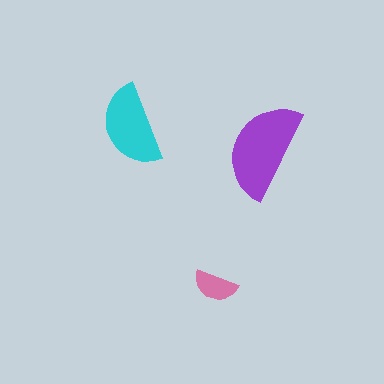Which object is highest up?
The cyan semicircle is topmost.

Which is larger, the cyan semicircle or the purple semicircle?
The purple one.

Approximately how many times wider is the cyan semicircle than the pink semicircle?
About 2 times wider.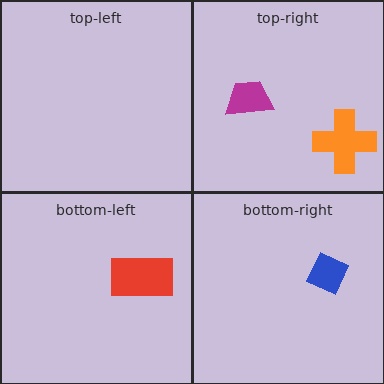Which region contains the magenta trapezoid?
The top-right region.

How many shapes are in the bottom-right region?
1.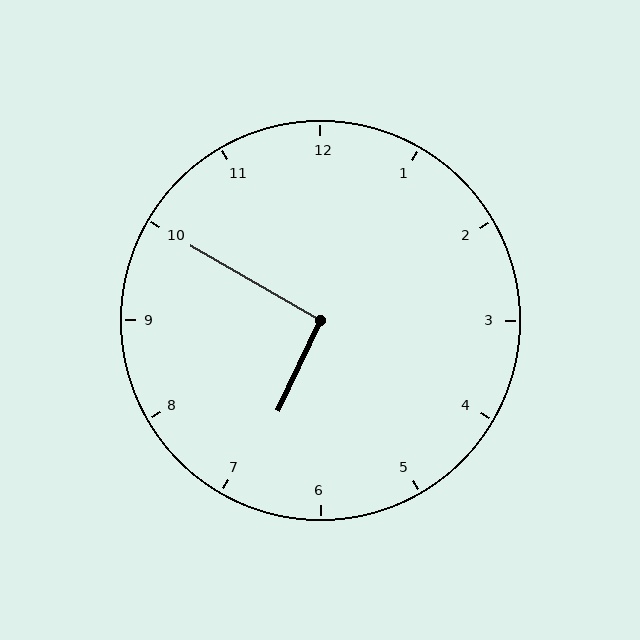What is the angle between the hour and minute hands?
Approximately 95 degrees.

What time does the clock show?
6:50.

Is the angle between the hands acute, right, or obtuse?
It is right.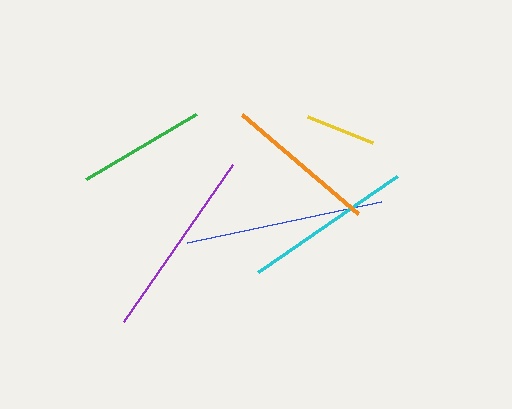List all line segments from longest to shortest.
From longest to shortest: blue, purple, cyan, orange, green, yellow.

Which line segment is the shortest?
The yellow line is the shortest at approximately 70 pixels.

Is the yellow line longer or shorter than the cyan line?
The cyan line is longer than the yellow line.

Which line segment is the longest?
The blue line is the longest at approximately 199 pixels.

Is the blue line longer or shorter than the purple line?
The blue line is longer than the purple line.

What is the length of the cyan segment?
The cyan segment is approximately 169 pixels long.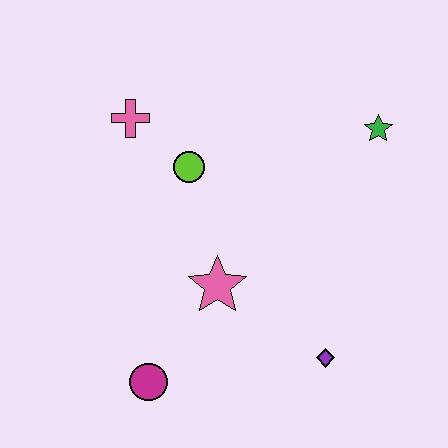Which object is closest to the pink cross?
The lime circle is closest to the pink cross.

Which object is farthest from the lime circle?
The purple diamond is farthest from the lime circle.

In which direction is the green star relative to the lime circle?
The green star is to the right of the lime circle.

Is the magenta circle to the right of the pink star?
No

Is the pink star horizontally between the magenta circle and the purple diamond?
Yes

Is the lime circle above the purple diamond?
Yes